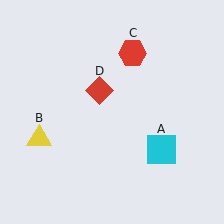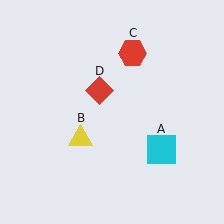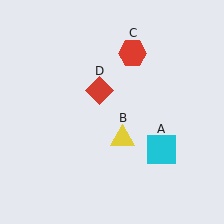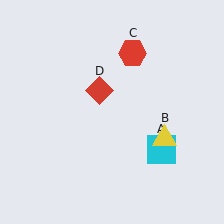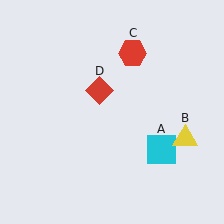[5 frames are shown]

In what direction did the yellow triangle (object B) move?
The yellow triangle (object B) moved right.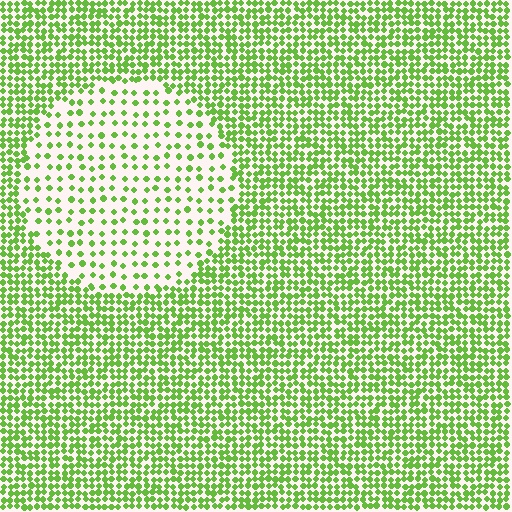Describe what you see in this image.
The image contains small lime elements arranged at two different densities. A circle-shaped region is visible where the elements are less densely packed than the surrounding area.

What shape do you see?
I see a circle.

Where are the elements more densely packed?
The elements are more densely packed outside the circle boundary.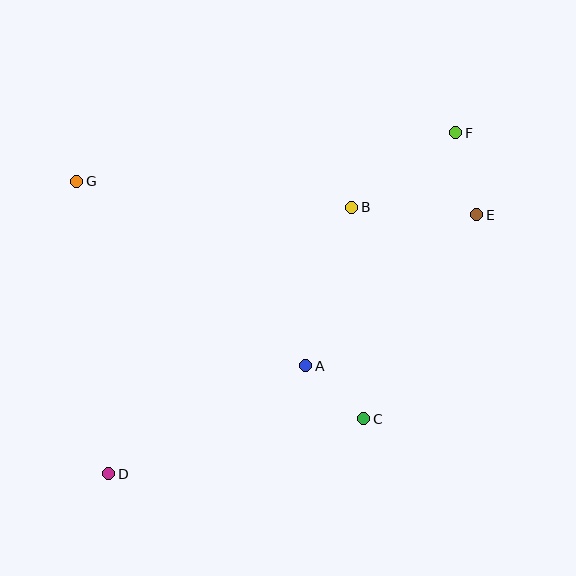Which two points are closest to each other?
Points A and C are closest to each other.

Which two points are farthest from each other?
Points D and F are farthest from each other.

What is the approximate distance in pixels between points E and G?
The distance between E and G is approximately 402 pixels.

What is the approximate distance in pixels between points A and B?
The distance between A and B is approximately 165 pixels.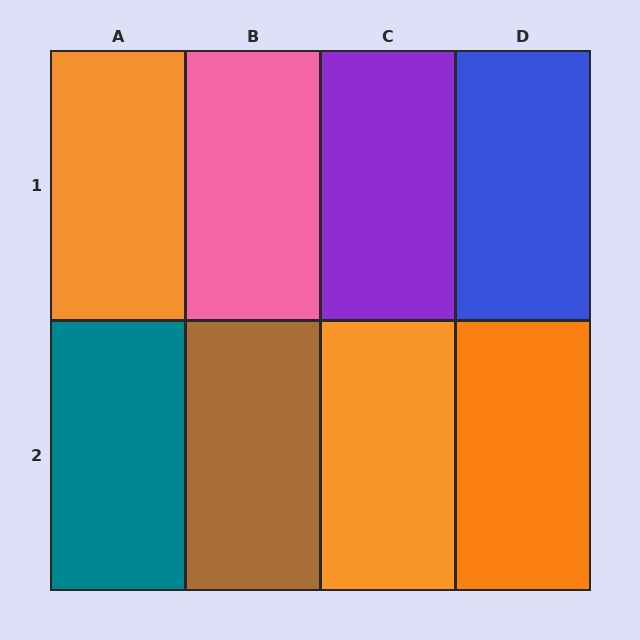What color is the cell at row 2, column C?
Orange.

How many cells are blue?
1 cell is blue.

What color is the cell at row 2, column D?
Orange.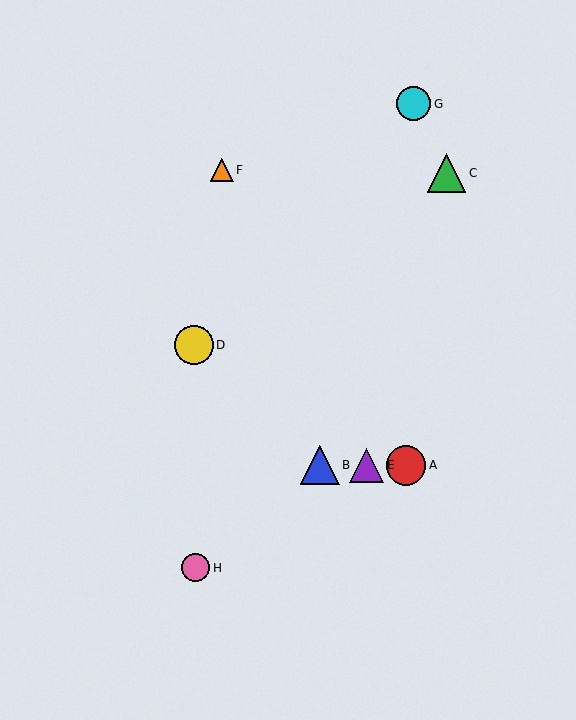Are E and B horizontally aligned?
Yes, both are at y≈465.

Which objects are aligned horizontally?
Objects A, B, E are aligned horizontally.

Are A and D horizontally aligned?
No, A is at y≈465 and D is at y≈345.